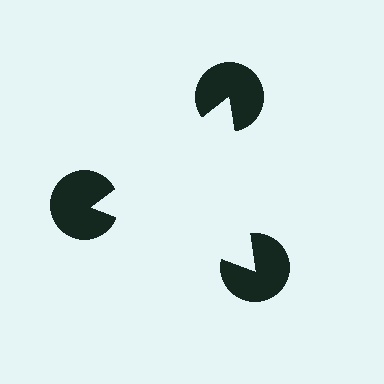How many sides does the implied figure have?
3 sides.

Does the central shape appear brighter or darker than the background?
It typically appears slightly brighter than the background, even though no actual brightness change is drawn.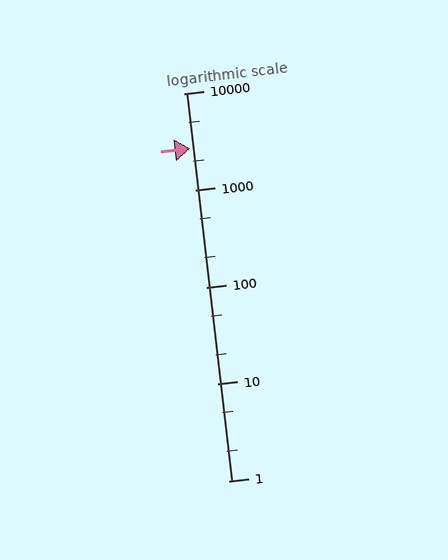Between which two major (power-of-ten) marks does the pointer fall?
The pointer is between 1000 and 10000.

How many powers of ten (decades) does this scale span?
The scale spans 4 decades, from 1 to 10000.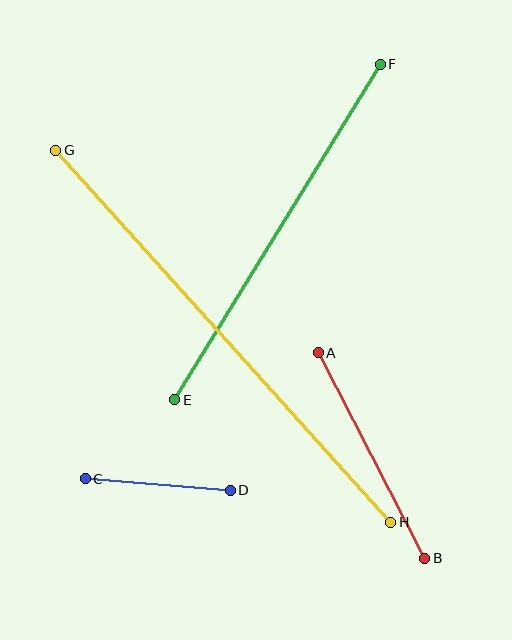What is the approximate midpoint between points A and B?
The midpoint is at approximately (371, 455) pixels.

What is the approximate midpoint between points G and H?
The midpoint is at approximately (223, 336) pixels.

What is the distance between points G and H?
The distance is approximately 501 pixels.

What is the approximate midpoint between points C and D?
The midpoint is at approximately (158, 484) pixels.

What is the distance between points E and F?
The distance is approximately 393 pixels.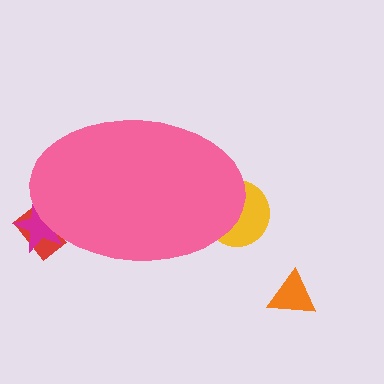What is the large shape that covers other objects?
A pink ellipse.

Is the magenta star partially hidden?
Yes, the magenta star is partially hidden behind the pink ellipse.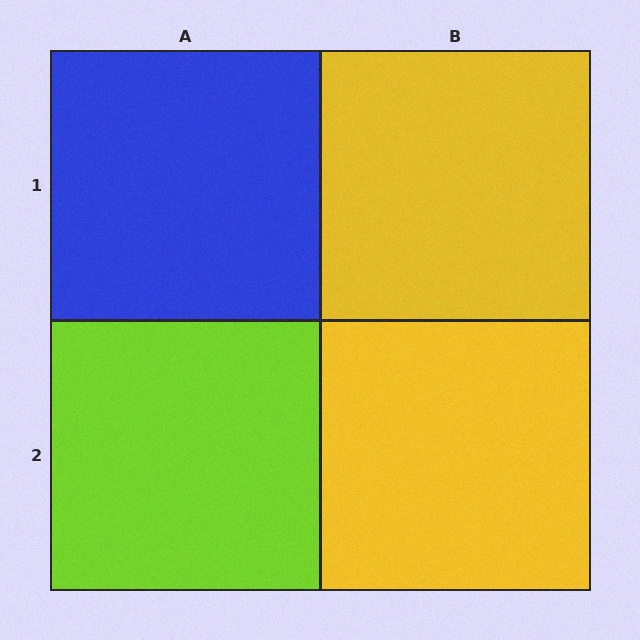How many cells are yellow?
2 cells are yellow.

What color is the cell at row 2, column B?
Yellow.